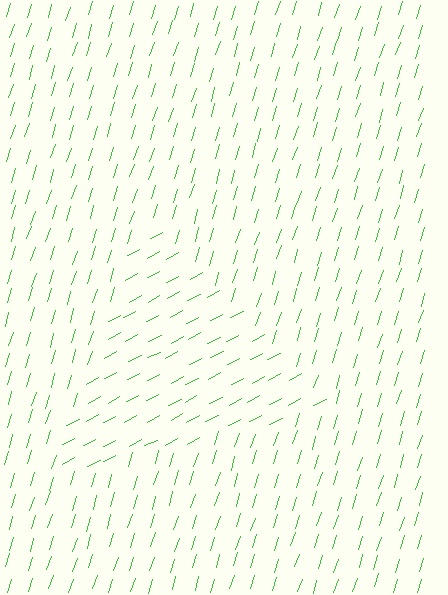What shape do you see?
I see a triangle.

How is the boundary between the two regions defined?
The boundary is defined purely by a change in line orientation (approximately 45 degrees difference). All lines are the same color and thickness.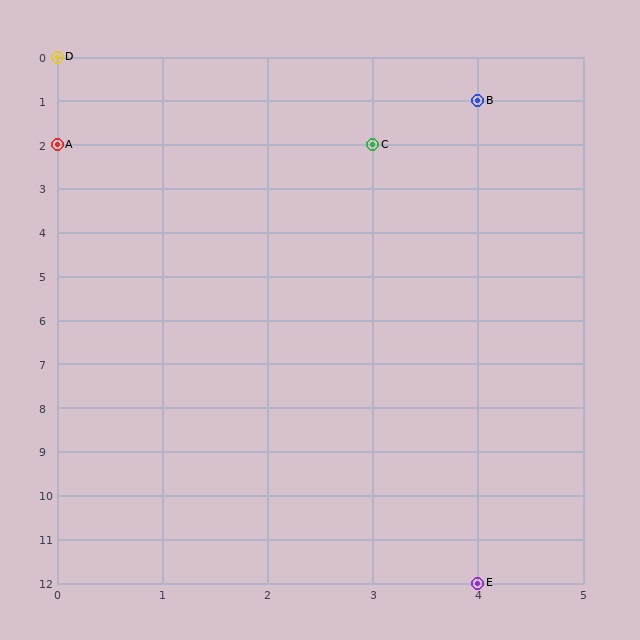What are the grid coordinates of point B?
Point B is at grid coordinates (4, 1).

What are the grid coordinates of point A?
Point A is at grid coordinates (0, 2).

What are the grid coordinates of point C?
Point C is at grid coordinates (3, 2).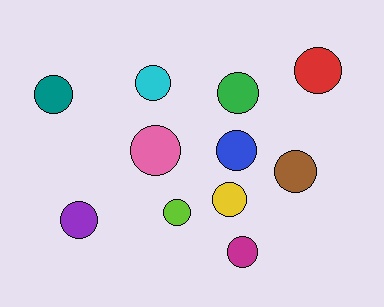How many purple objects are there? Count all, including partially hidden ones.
There is 1 purple object.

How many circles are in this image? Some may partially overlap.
There are 11 circles.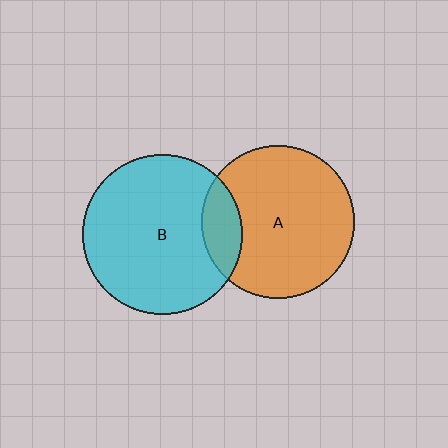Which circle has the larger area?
Circle B (cyan).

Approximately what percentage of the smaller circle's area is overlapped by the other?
Approximately 15%.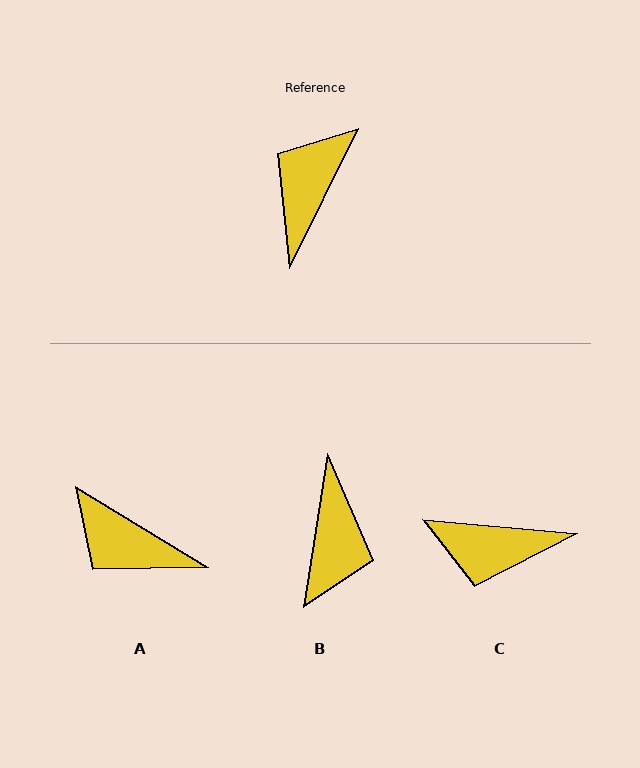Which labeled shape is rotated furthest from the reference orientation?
B, about 163 degrees away.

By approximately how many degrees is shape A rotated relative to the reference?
Approximately 85 degrees counter-clockwise.